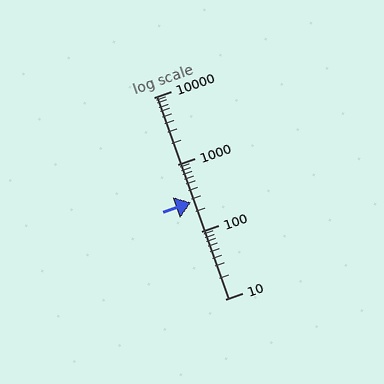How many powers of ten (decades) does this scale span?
The scale spans 3 decades, from 10 to 10000.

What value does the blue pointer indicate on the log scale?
The pointer indicates approximately 270.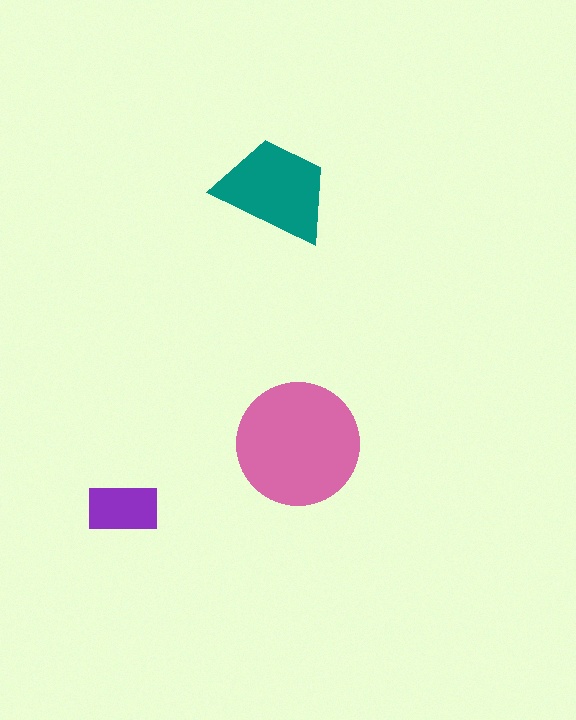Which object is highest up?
The teal trapezoid is topmost.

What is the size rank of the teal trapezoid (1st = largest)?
2nd.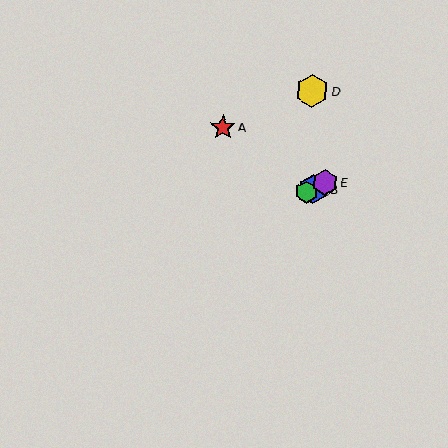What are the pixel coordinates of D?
Object D is at (312, 91).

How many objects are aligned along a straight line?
3 objects (B, C, E) are aligned along a straight line.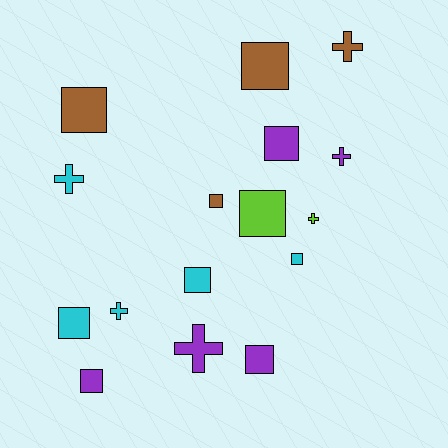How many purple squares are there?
There are 3 purple squares.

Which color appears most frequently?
Purple, with 5 objects.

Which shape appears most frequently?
Square, with 10 objects.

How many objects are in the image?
There are 16 objects.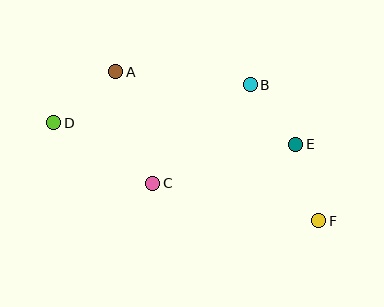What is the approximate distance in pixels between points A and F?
The distance between A and F is approximately 252 pixels.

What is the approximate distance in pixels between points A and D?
The distance between A and D is approximately 81 pixels.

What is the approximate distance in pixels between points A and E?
The distance between A and E is approximately 194 pixels.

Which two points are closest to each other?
Points B and E are closest to each other.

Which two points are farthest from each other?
Points D and F are farthest from each other.